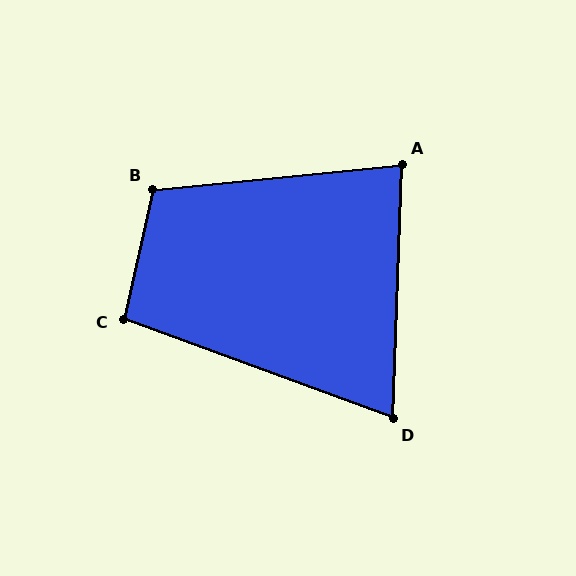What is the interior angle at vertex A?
Approximately 82 degrees (acute).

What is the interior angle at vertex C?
Approximately 98 degrees (obtuse).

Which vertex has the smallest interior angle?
D, at approximately 72 degrees.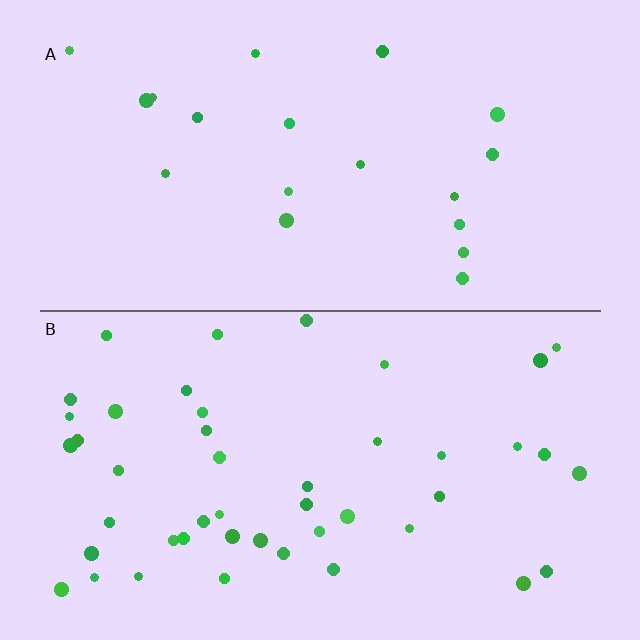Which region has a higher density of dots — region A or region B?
B (the bottom).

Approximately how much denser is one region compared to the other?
Approximately 2.4× — region B over region A.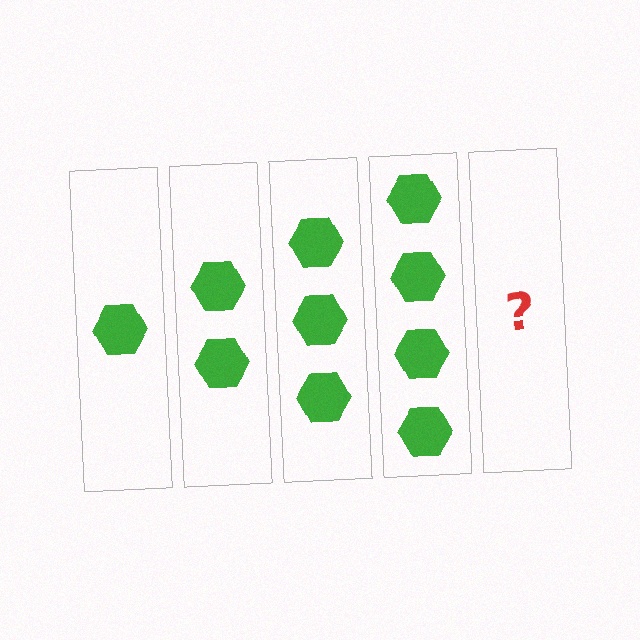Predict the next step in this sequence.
The next step is 5 hexagons.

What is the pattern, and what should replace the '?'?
The pattern is that each step adds one more hexagon. The '?' should be 5 hexagons.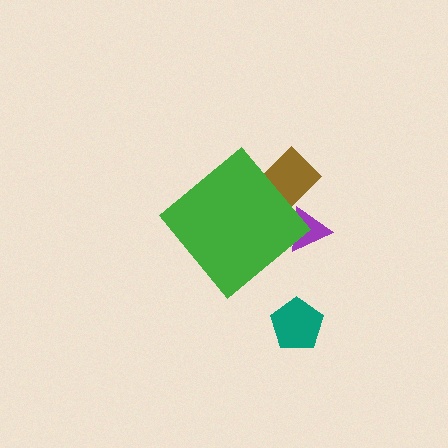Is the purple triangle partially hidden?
Yes, the purple triangle is partially hidden behind the green diamond.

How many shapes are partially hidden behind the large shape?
2 shapes are partially hidden.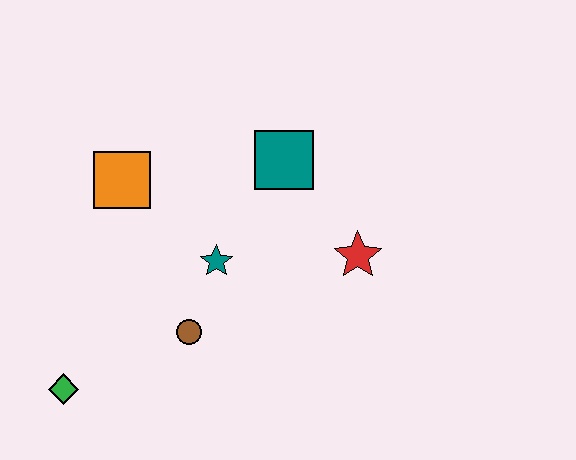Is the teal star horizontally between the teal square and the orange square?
Yes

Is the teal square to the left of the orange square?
No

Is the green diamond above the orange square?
No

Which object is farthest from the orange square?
The red star is farthest from the orange square.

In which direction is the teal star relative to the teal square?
The teal star is below the teal square.